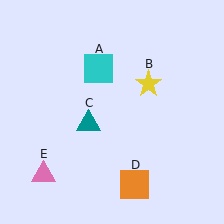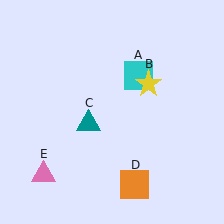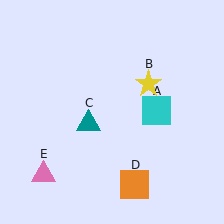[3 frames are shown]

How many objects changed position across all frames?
1 object changed position: cyan square (object A).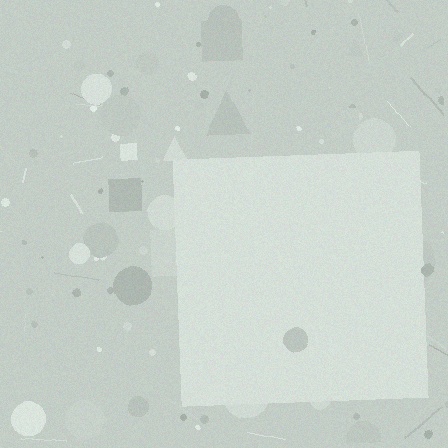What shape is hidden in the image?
A square is hidden in the image.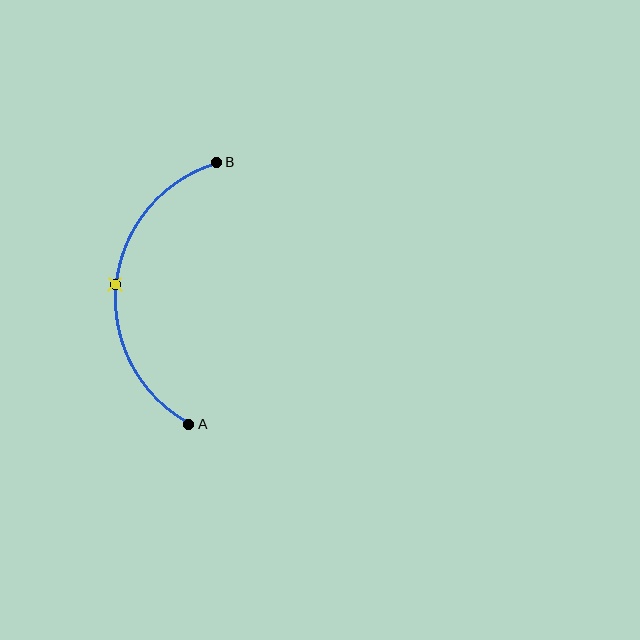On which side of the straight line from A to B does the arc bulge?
The arc bulges to the left of the straight line connecting A and B.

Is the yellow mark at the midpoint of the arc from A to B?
Yes. The yellow mark lies on the arc at equal arc-length from both A and B — it is the arc midpoint.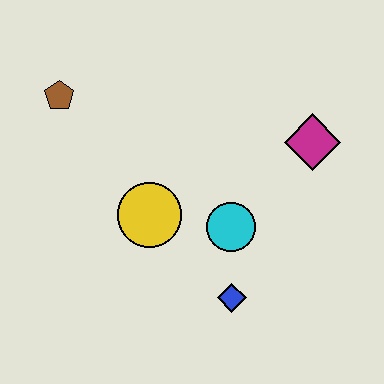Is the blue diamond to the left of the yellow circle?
No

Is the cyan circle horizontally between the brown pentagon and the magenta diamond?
Yes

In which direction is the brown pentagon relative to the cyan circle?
The brown pentagon is to the left of the cyan circle.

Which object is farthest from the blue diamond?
The brown pentagon is farthest from the blue diamond.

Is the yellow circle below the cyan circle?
No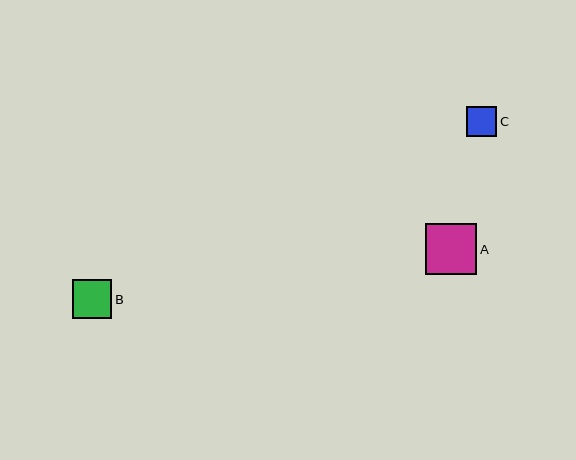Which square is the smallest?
Square C is the smallest with a size of approximately 30 pixels.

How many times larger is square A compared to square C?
Square A is approximately 1.7 times the size of square C.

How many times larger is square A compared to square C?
Square A is approximately 1.7 times the size of square C.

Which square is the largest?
Square A is the largest with a size of approximately 51 pixels.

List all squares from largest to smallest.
From largest to smallest: A, B, C.